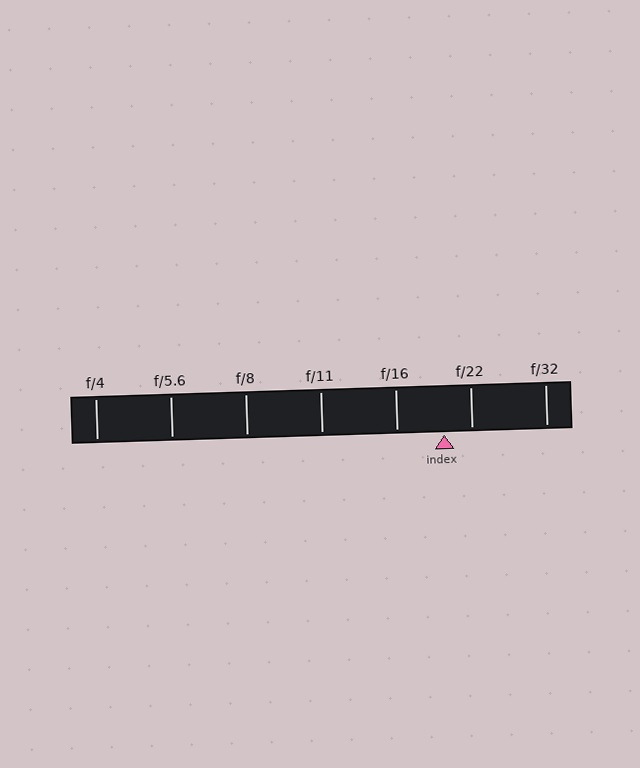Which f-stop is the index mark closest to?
The index mark is closest to f/22.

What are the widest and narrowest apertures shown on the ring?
The widest aperture shown is f/4 and the narrowest is f/32.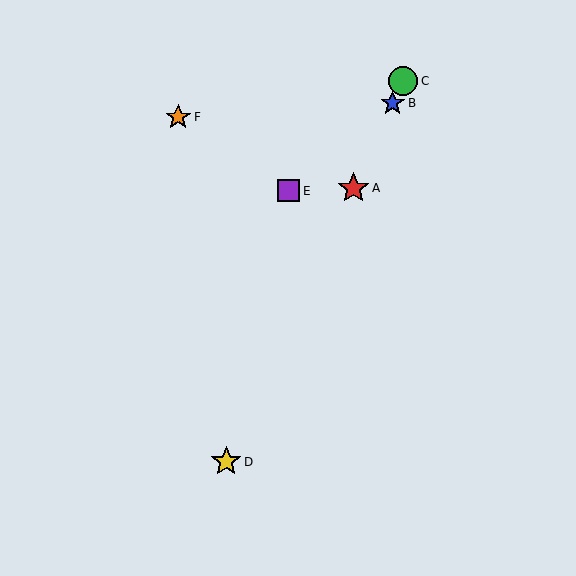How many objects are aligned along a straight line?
4 objects (A, B, C, D) are aligned along a straight line.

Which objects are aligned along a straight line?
Objects A, B, C, D are aligned along a straight line.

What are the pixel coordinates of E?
Object E is at (289, 191).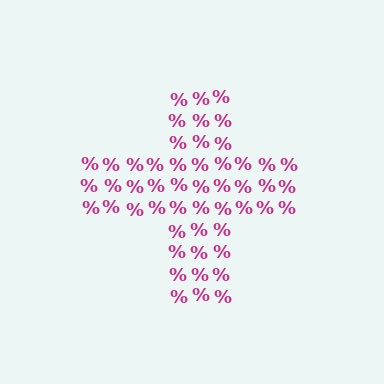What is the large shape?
The large shape is a cross.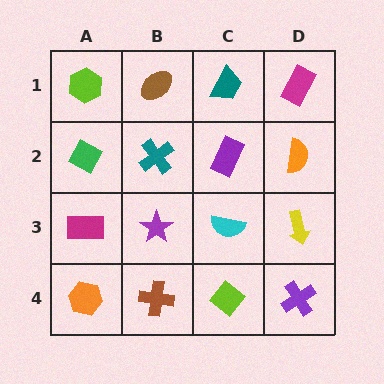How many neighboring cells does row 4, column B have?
3.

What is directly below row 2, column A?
A magenta rectangle.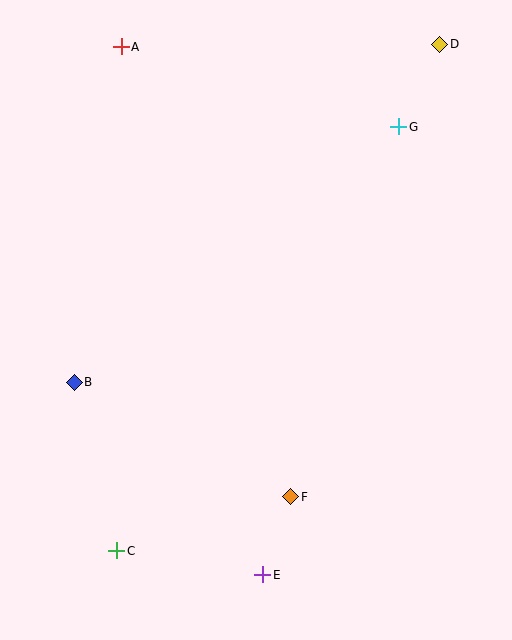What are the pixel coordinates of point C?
Point C is at (117, 551).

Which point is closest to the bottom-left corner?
Point C is closest to the bottom-left corner.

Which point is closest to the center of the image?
Point F at (290, 497) is closest to the center.